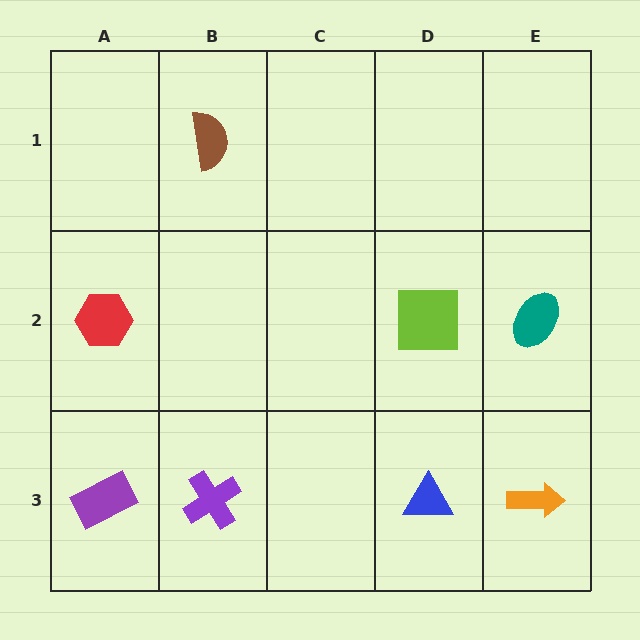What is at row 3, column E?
An orange arrow.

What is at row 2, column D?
A lime square.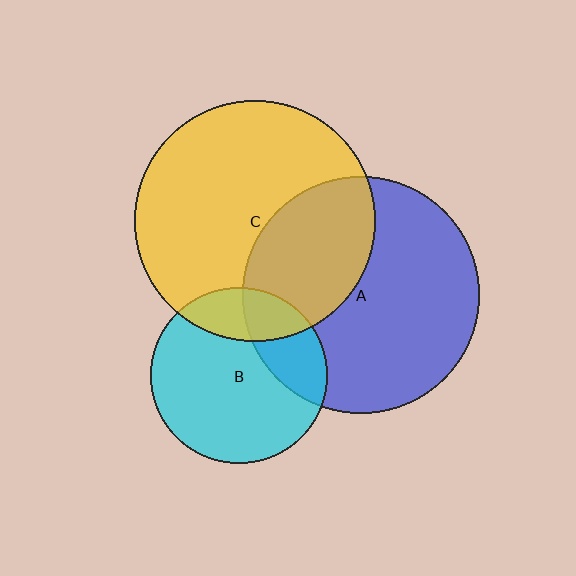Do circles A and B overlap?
Yes.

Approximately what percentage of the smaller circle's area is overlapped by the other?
Approximately 25%.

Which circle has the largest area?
Circle C (yellow).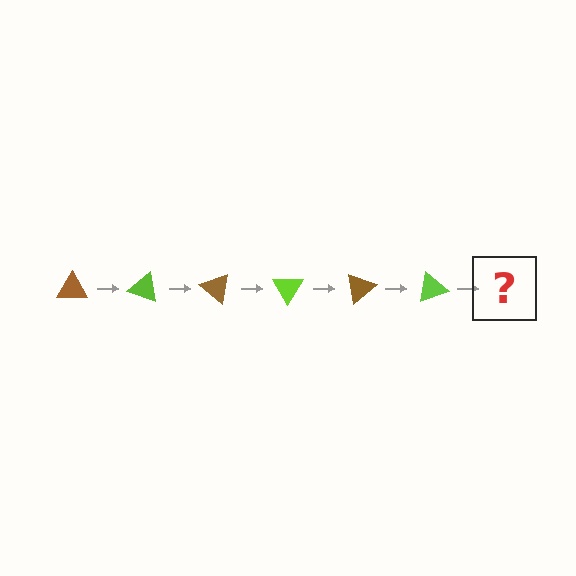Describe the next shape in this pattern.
It should be a brown triangle, rotated 120 degrees from the start.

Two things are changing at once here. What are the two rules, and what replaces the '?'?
The two rules are that it rotates 20 degrees each step and the color cycles through brown and lime. The '?' should be a brown triangle, rotated 120 degrees from the start.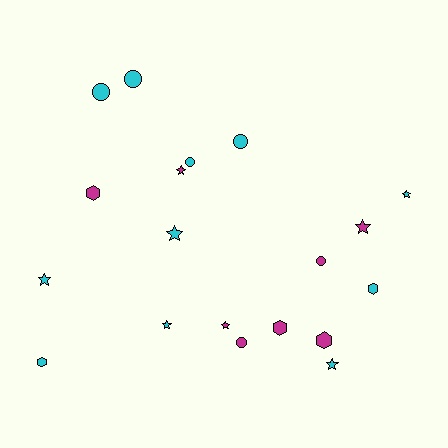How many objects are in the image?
There are 19 objects.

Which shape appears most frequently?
Star, with 8 objects.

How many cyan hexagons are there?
There are 2 cyan hexagons.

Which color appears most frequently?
Cyan, with 11 objects.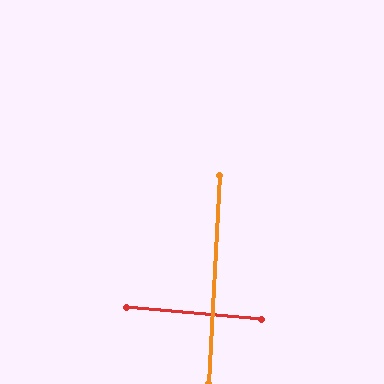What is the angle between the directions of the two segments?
Approximately 88 degrees.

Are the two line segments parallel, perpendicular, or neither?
Perpendicular — they meet at approximately 88°.